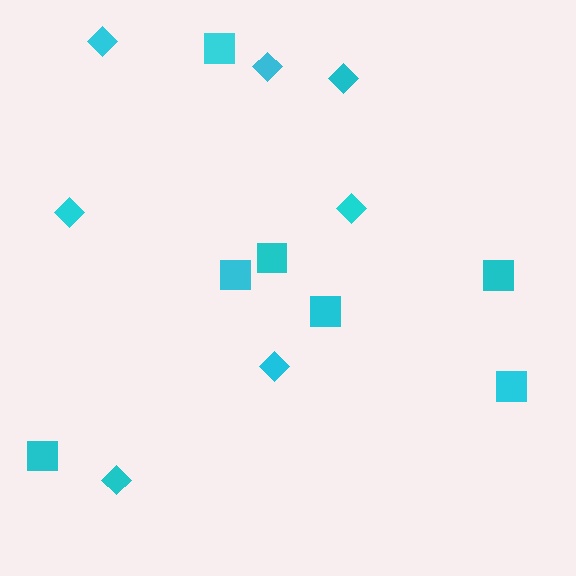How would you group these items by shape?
There are 2 groups: one group of diamonds (7) and one group of squares (7).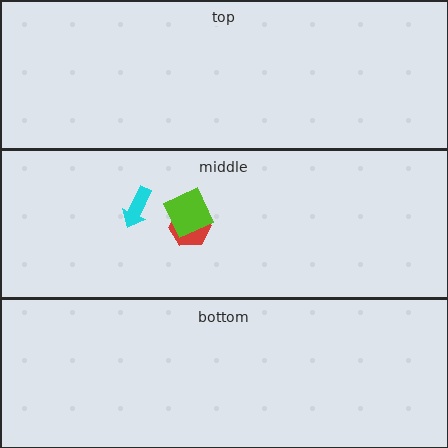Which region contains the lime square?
The middle region.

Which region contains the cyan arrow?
The middle region.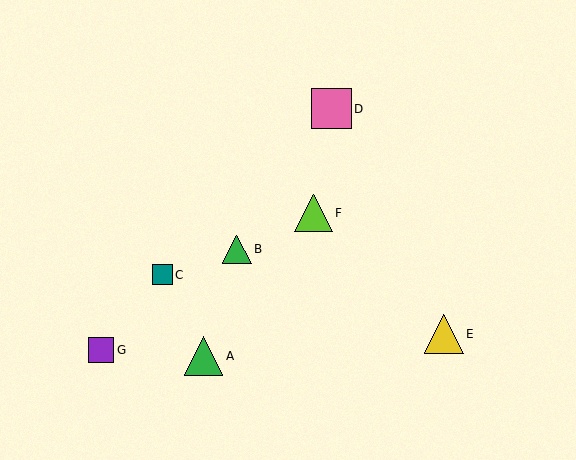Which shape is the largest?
The pink square (labeled D) is the largest.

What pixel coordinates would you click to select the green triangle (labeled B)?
Click at (237, 249) to select the green triangle B.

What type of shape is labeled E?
Shape E is a yellow triangle.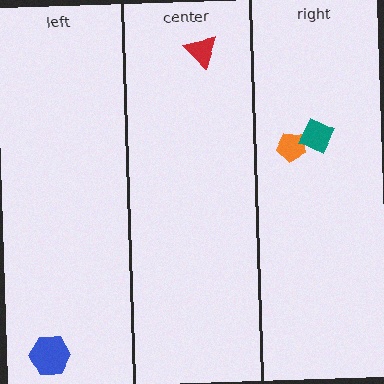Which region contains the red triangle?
The center region.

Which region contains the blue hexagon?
The left region.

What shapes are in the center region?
The red triangle.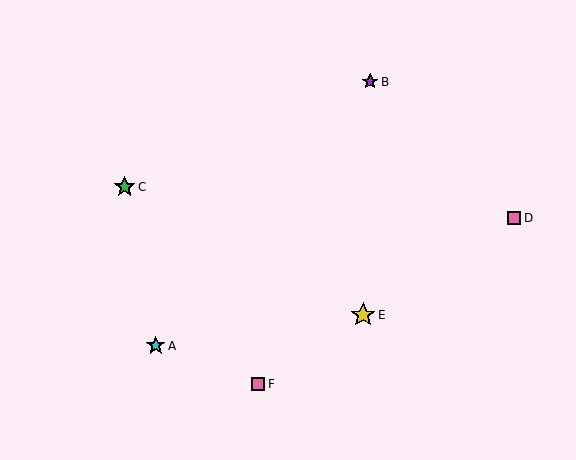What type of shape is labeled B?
Shape B is a purple star.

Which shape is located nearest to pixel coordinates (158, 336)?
The cyan star (labeled A) at (156, 346) is nearest to that location.